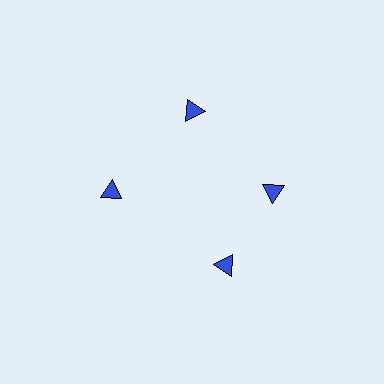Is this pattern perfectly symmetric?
No. The 4 blue triangles are arranged in a ring, but one element near the 6 o'clock position is rotated out of alignment along the ring, breaking the 4-fold rotational symmetry.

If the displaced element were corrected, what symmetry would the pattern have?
It would have 4-fold rotational symmetry — the pattern would map onto itself every 90 degrees.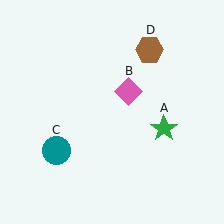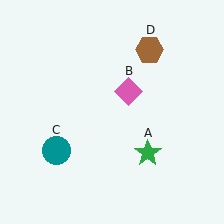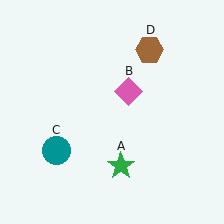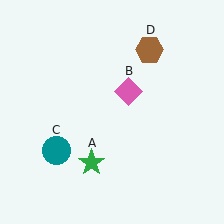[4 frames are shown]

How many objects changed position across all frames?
1 object changed position: green star (object A).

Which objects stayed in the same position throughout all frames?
Pink diamond (object B) and teal circle (object C) and brown hexagon (object D) remained stationary.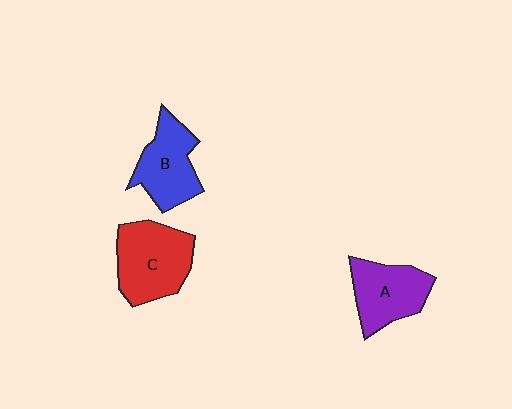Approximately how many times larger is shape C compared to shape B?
Approximately 1.2 times.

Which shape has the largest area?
Shape C (red).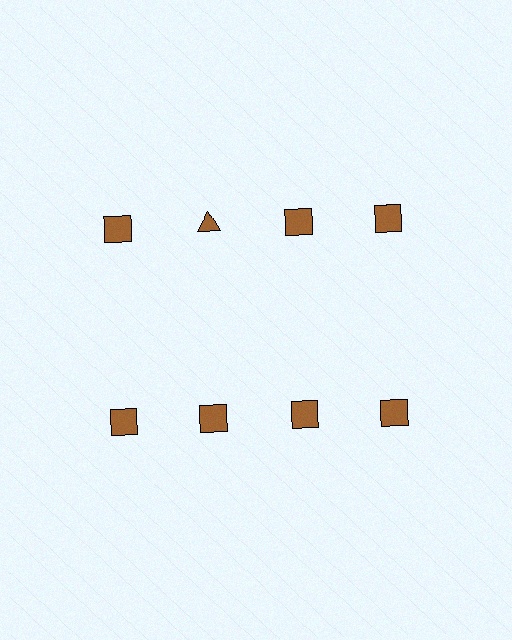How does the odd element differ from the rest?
It has a different shape: triangle instead of square.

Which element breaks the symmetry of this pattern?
The brown triangle in the top row, second from left column breaks the symmetry. All other shapes are brown squares.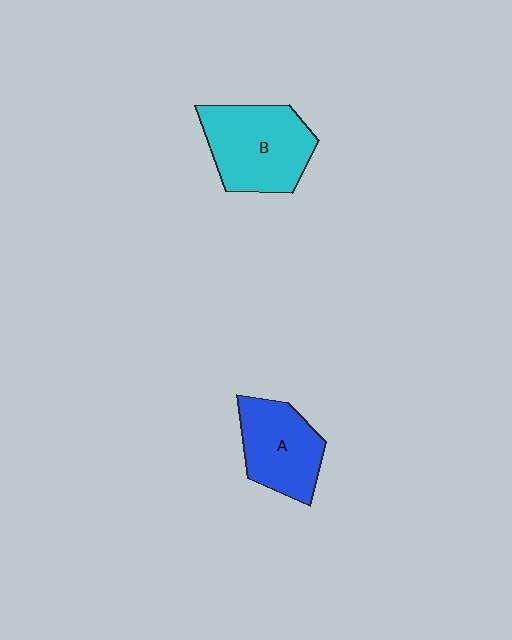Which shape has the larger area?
Shape B (cyan).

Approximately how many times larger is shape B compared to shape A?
Approximately 1.2 times.